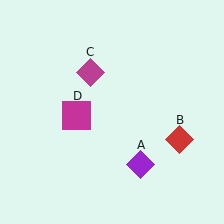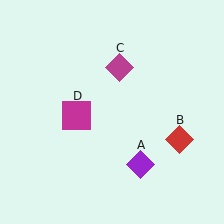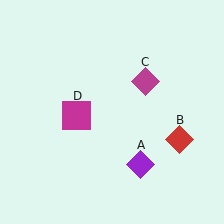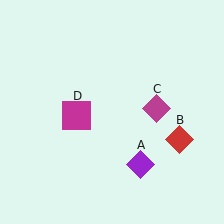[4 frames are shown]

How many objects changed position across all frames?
1 object changed position: magenta diamond (object C).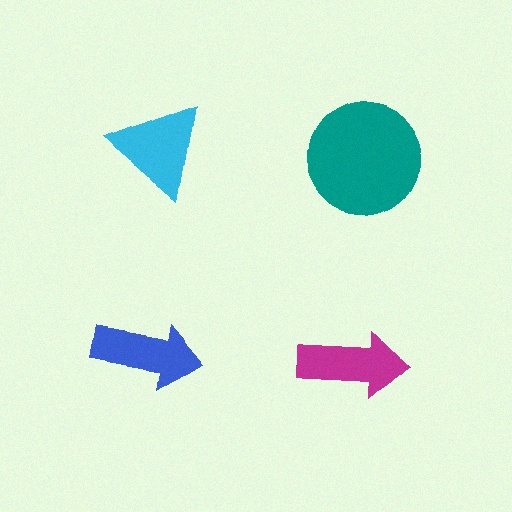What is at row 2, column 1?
A blue arrow.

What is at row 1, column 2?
A teal circle.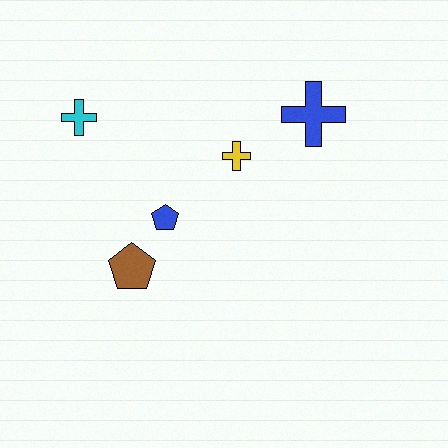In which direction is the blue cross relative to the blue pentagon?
The blue cross is to the right of the blue pentagon.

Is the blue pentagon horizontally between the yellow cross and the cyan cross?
Yes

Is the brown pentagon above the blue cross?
No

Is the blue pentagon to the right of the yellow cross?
No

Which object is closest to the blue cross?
The yellow cross is closest to the blue cross.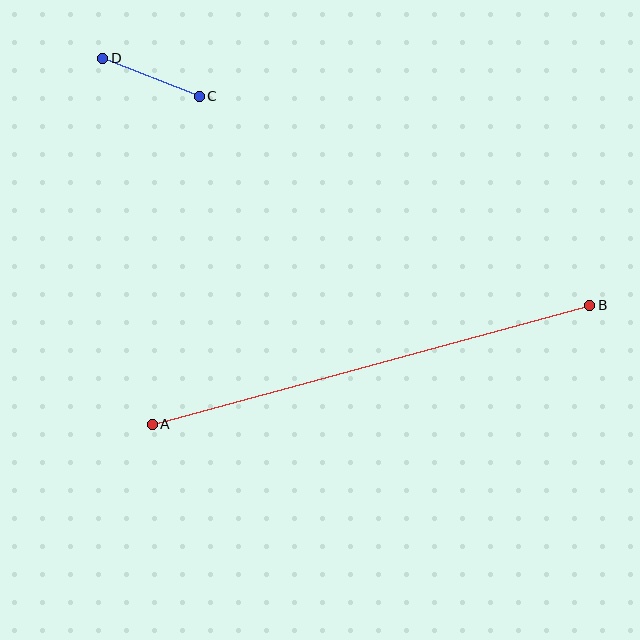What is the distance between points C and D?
The distance is approximately 103 pixels.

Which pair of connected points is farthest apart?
Points A and B are farthest apart.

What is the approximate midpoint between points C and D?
The midpoint is at approximately (151, 77) pixels.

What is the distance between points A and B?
The distance is approximately 453 pixels.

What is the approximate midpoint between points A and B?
The midpoint is at approximately (371, 365) pixels.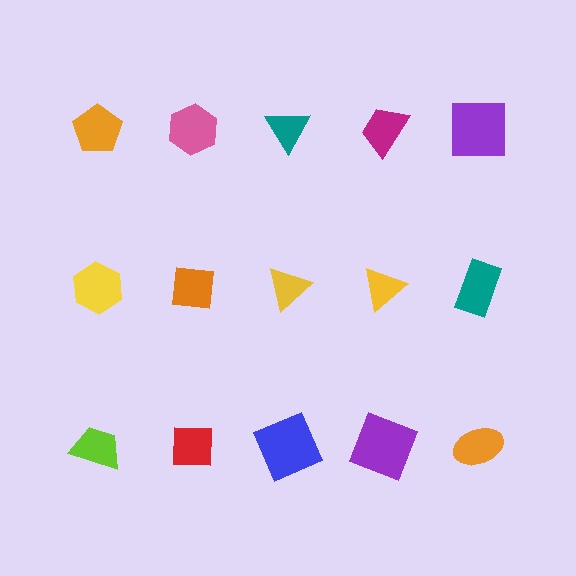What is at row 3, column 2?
A red square.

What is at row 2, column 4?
A yellow triangle.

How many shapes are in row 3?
5 shapes.